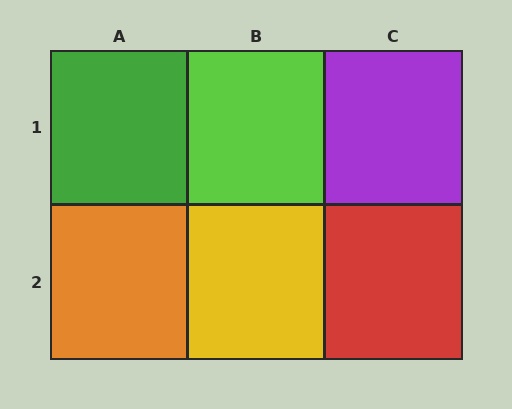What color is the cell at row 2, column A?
Orange.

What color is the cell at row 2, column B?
Yellow.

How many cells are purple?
1 cell is purple.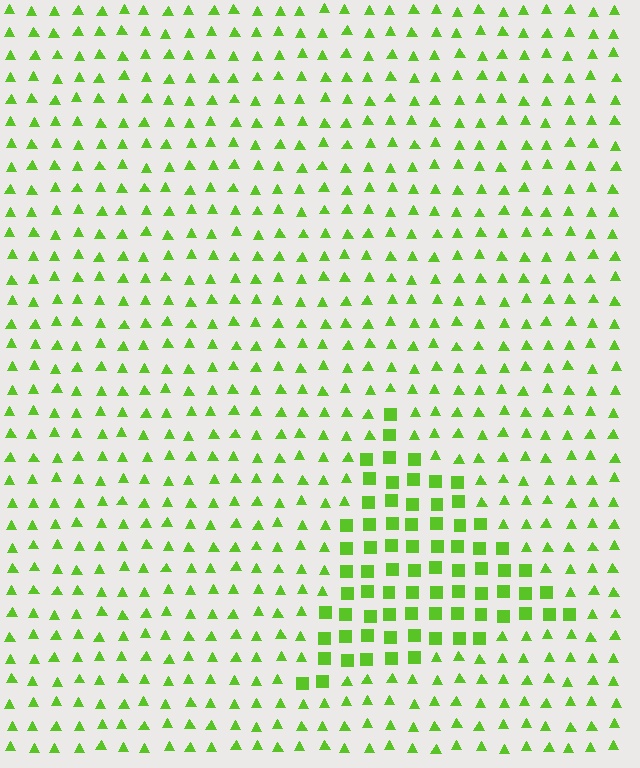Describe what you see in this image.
The image is filled with small lime elements arranged in a uniform grid. A triangle-shaped region contains squares, while the surrounding area contains triangles. The boundary is defined purely by the change in element shape.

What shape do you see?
I see a triangle.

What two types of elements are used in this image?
The image uses squares inside the triangle region and triangles outside it.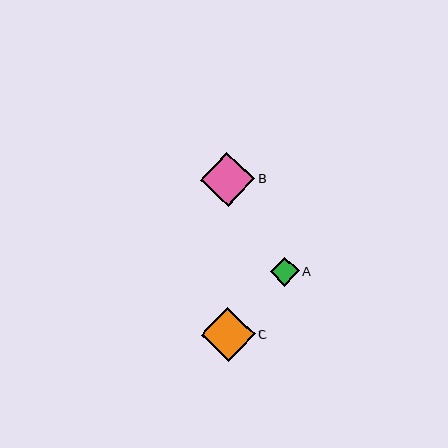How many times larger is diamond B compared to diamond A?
Diamond B is approximately 1.8 times the size of diamond A.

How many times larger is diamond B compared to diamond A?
Diamond B is approximately 1.8 times the size of diamond A.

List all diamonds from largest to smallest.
From largest to smallest: B, C, A.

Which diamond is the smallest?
Diamond A is the smallest with a size of approximately 29 pixels.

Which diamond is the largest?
Diamond B is the largest with a size of approximately 54 pixels.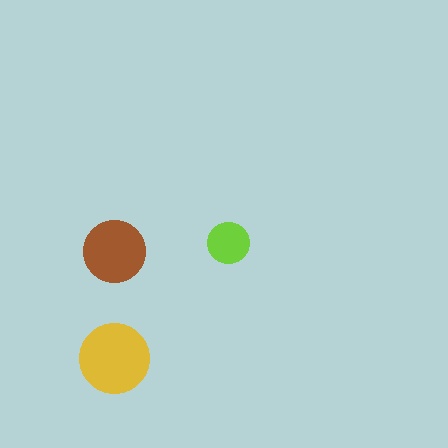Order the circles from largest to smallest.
the yellow one, the brown one, the lime one.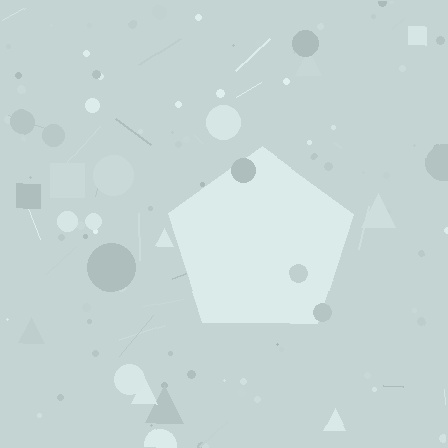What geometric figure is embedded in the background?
A pentagon is embedded in the background.